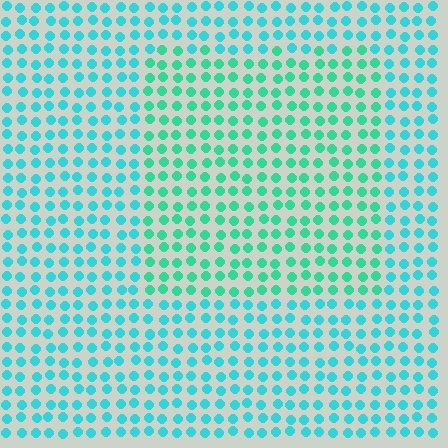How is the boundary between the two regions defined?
The boundary is defined purely by a slight shift in hue (about 25 degrees). Spacing, size, and orientation are identical on both sides.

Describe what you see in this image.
The image is filled with small cyan elements in a uniform arrangement. A rectangle-shaped region is visible where the elements are tinted to a slightly different hue, forming a subtle color boundary.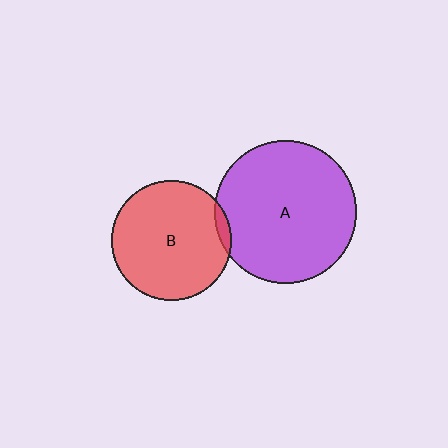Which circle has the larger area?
Circle A (purple).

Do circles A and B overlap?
Yes.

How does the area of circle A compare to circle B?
Approximately 1.4 times.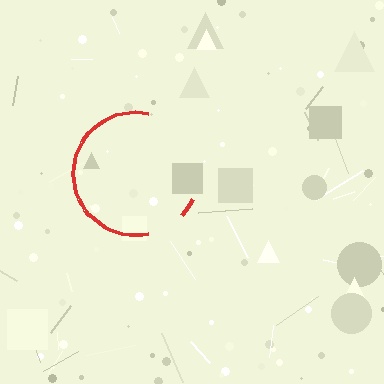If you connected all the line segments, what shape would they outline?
They would outline a circle.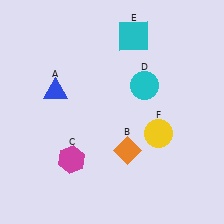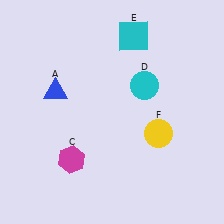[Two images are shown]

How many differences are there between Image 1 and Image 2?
There is 1 difference between the two images.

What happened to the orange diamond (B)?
The orange diamond (B) was removed in Image 2. It was in the bottom-right area of Image 1.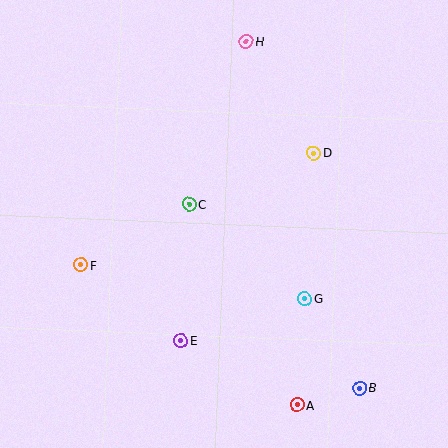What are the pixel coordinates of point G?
Point G is at (305, 299).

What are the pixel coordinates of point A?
Point A is at (297, 405).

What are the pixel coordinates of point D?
Point D is at (314, 153).